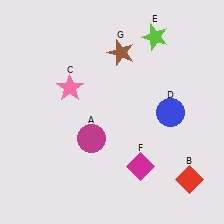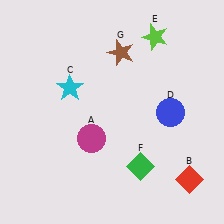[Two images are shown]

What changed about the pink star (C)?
In Image 1, C is pink. In Image 2, it changed to cyan.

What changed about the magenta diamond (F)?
In Image 1, F is magenta. In Image 2, it changed to green.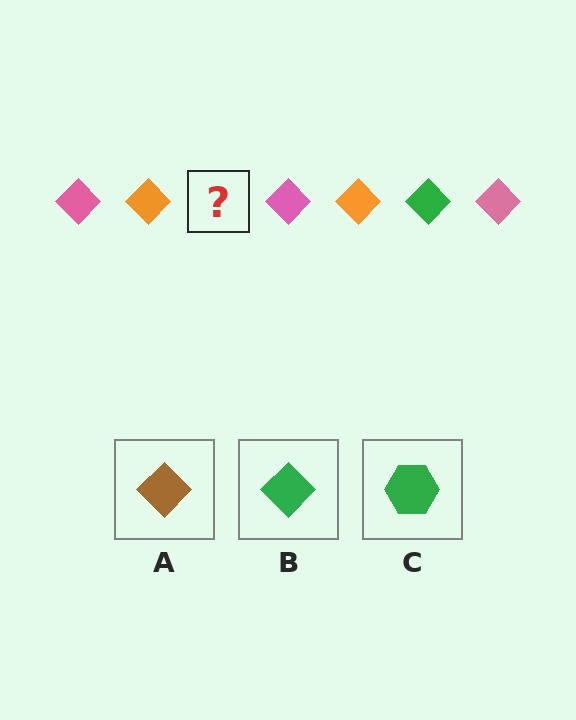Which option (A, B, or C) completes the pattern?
B.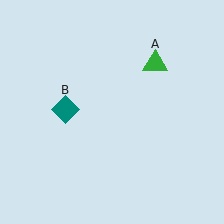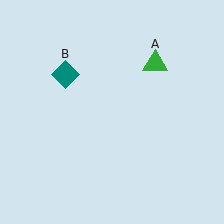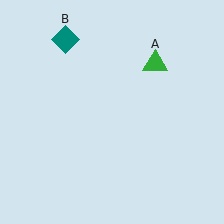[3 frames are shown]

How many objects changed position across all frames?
1 object changed position: teal diamond (object B).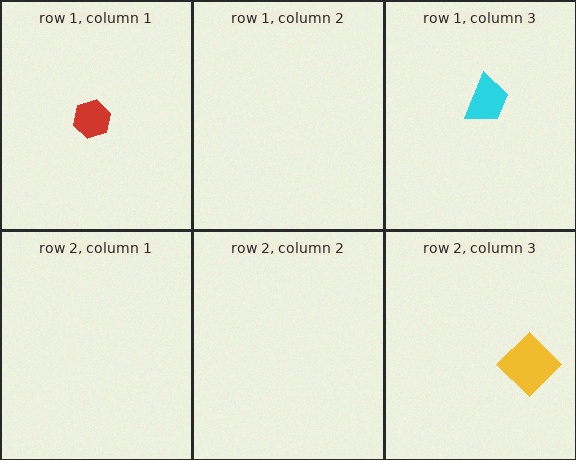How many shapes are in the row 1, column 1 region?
1.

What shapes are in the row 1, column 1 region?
The red hexagon.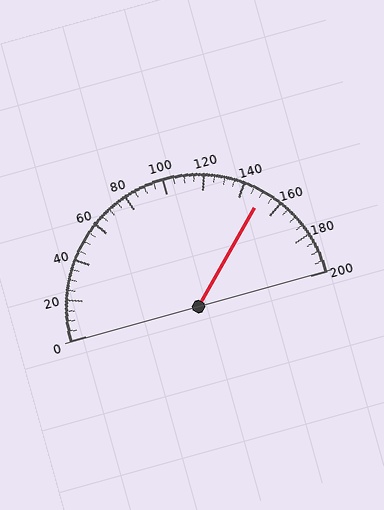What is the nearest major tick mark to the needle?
The nearest major tick mark is 160.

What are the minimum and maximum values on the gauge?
The gauge ranges from 0 to 200.